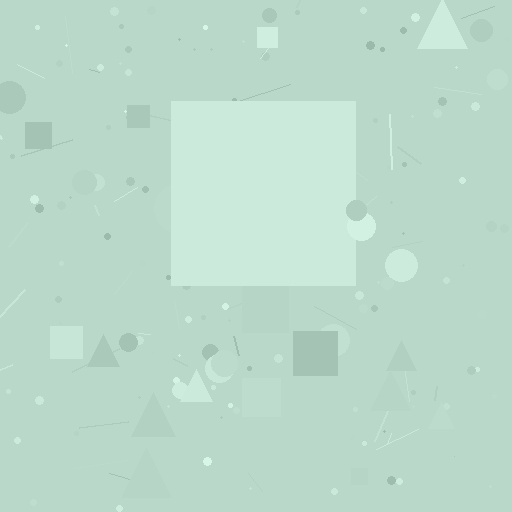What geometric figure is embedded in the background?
A square is embedded in the background.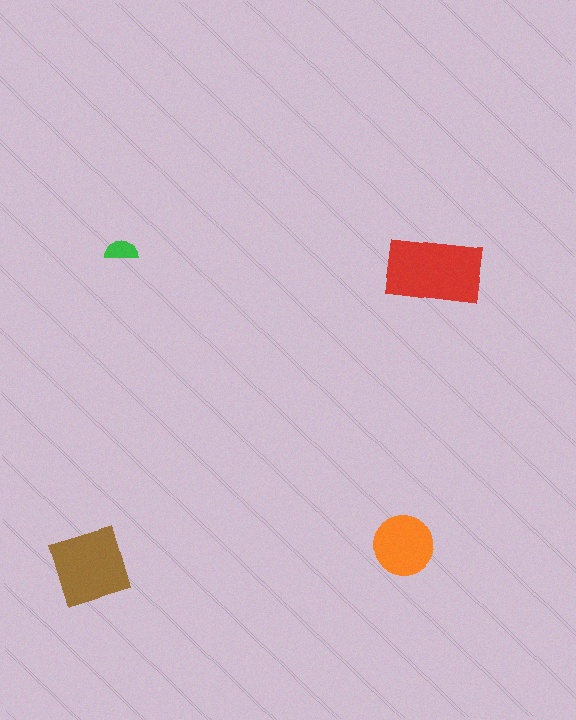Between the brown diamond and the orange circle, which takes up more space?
The brown diamond.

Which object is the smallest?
The green semicircle.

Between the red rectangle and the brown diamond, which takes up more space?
The red rectangle.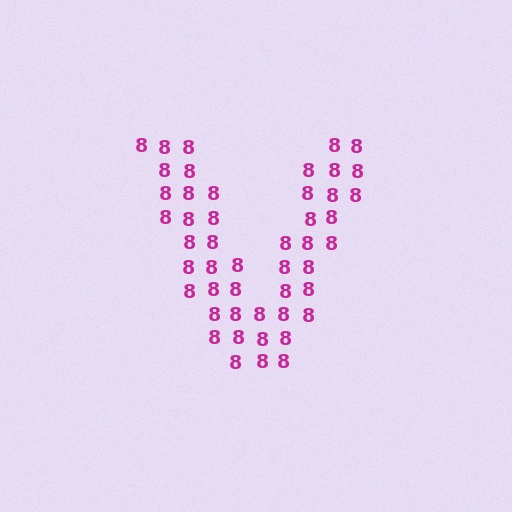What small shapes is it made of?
It is made of small digit 8's.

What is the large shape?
The large shape is the letter V.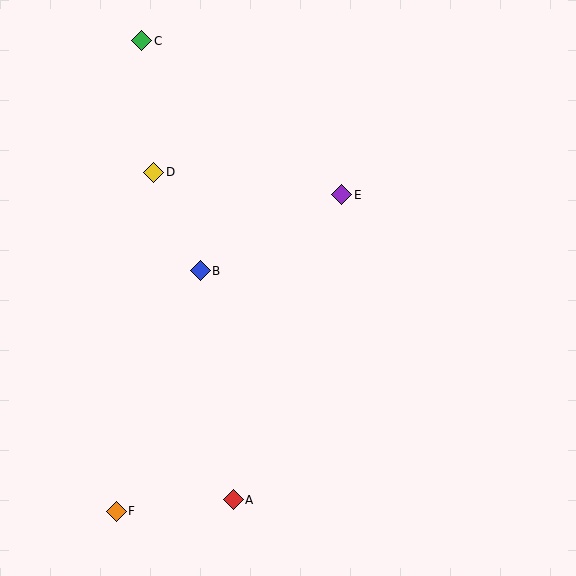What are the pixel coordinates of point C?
Point C is at (142, 41).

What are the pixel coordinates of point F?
Point F is at (116, 511).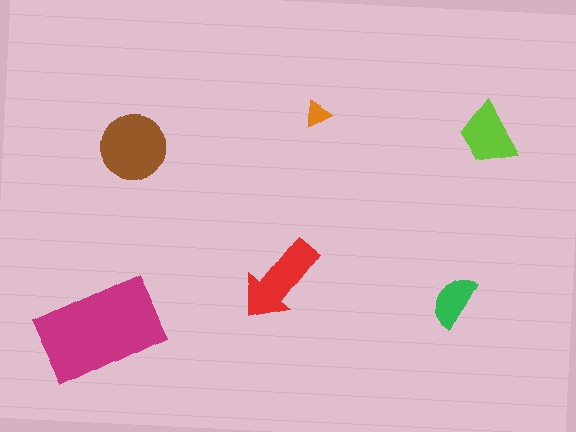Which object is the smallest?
The orange triangle.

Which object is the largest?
The magenta rectangle.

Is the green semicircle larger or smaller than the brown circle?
Smaller.